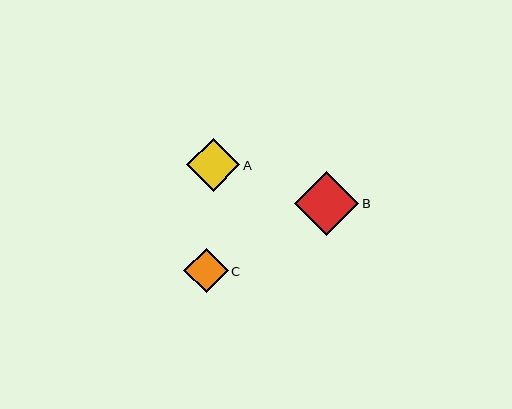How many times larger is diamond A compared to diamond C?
Diamond A is approximately 1.2 times the size of diamond C.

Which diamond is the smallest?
Diamond C is the smallest with a size of approximately 44 pixels.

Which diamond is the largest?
Diamond B is the largest with a size of approximately 64 pixels.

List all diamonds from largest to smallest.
From largest to smallest: B, A, C.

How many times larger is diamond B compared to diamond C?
Diamond B is approximately 1.4 times the size of diamond C.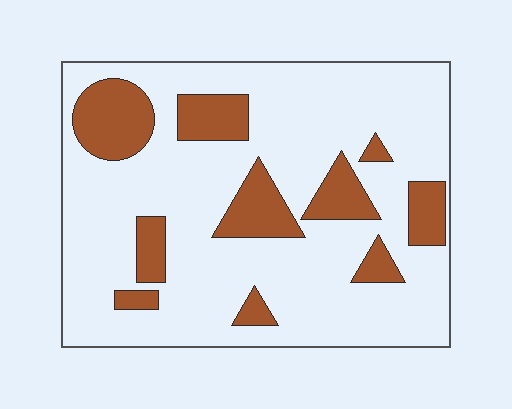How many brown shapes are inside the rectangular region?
10.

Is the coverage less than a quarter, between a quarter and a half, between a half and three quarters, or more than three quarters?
Less than a quarter.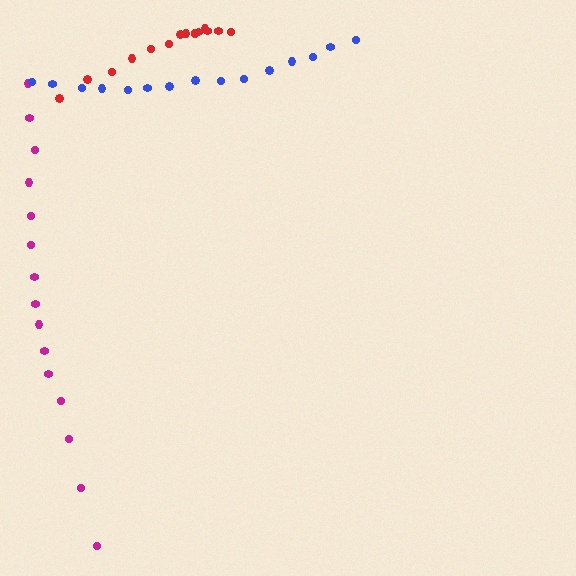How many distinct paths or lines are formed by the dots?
There are 3 distinct paths.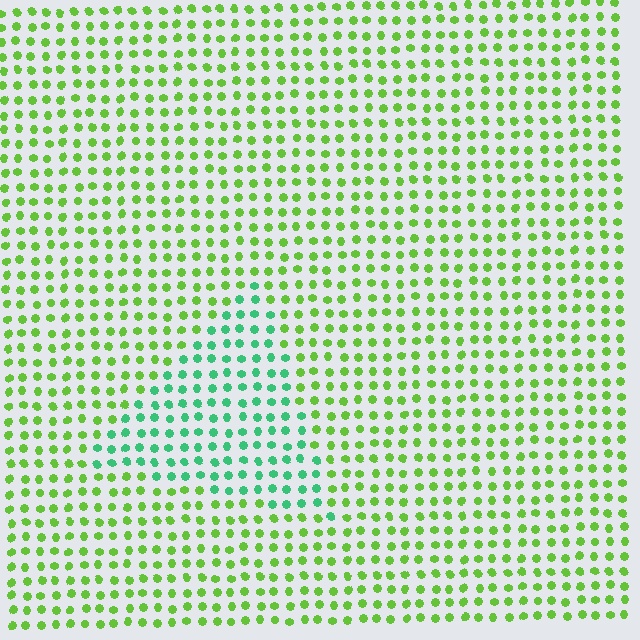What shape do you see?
I see a triangle.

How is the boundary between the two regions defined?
The boundary is defined purely by a slight shift in hue (about 46 degrees). Spacing, size, and orientation are identical on both sides.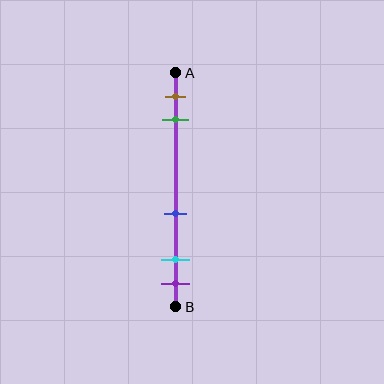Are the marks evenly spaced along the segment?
No, the marks are not evenly spaced.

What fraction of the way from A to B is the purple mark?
The purple mark is approximately 90% (0.9) of the way from A to B.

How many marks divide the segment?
There are 5 marks dividing the segment.